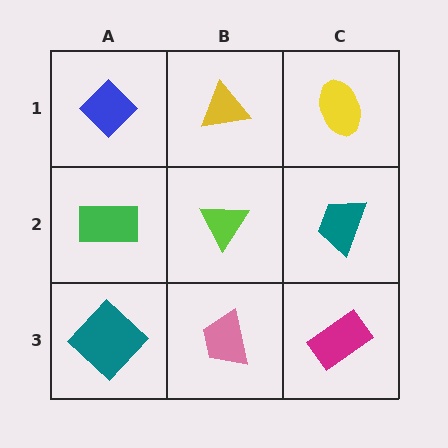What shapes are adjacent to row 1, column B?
A lime triangle (row 2, column B), a blue diamond (row 1, column A), a yellow ellipse (row 1, column C).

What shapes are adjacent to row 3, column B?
A lime triangle (row 2, column B), a teal diamond (row 3, column A), a magenta rectangle (row 3, column C).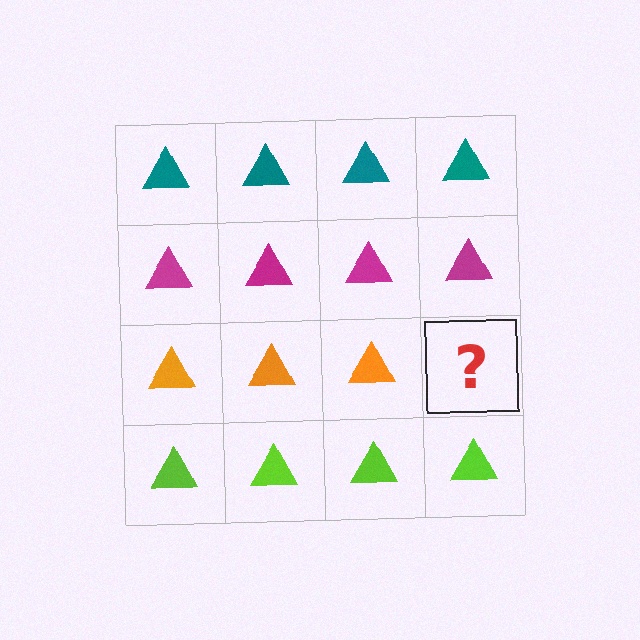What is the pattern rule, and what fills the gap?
The rule is that each row has a consistent color. The gap should be filled with an orange triangle.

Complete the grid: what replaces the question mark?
The question mark should be replaced with an orange triangle.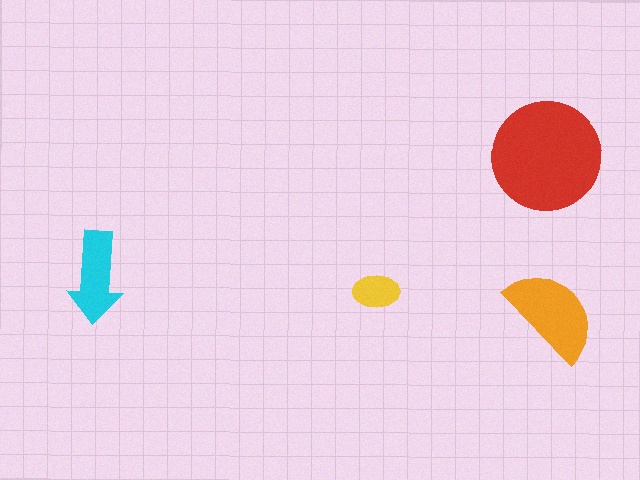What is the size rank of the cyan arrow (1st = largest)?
3rd.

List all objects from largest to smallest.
The red circle, the orange semicircle, the cyan arrow, the yellow ellipse.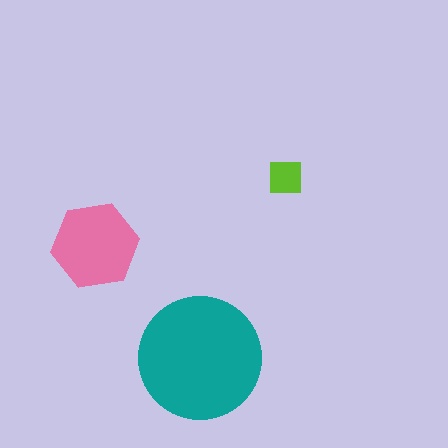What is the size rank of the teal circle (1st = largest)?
1st.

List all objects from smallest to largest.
The lime square, the pink hexagon, the teal circle.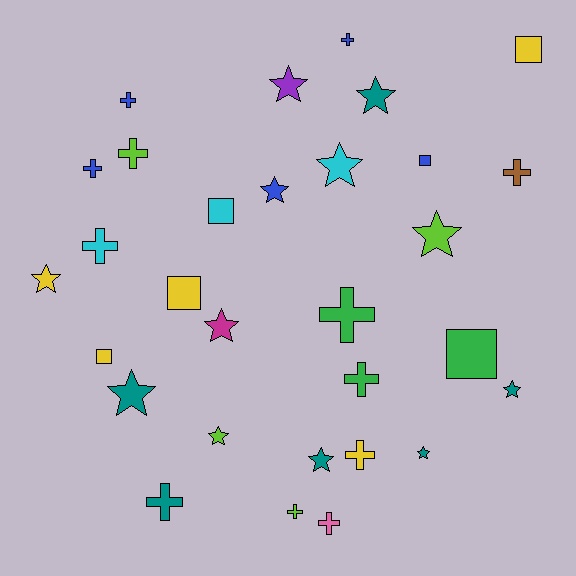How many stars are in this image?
There are 12 stars.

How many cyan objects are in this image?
There are 3 cyan objects.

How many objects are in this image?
There are 30 objects.